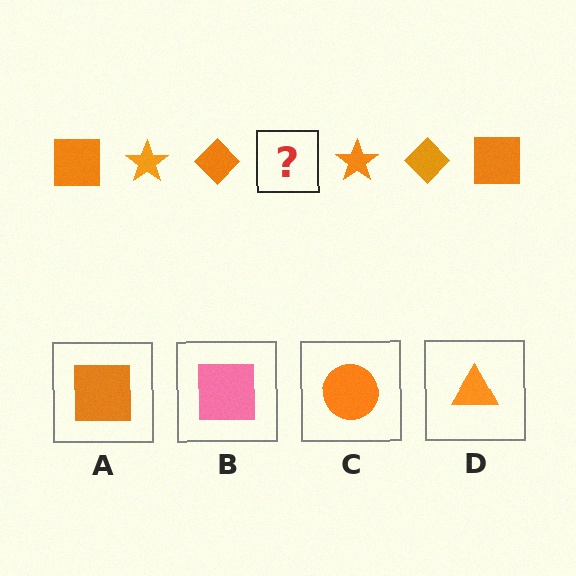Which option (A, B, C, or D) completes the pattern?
A.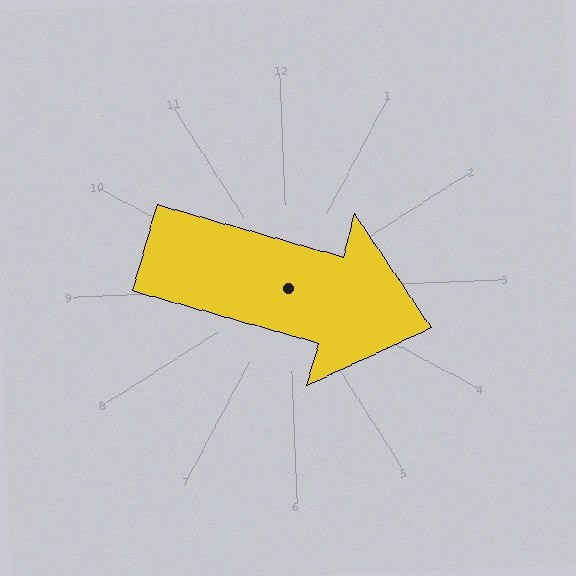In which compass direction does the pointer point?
East.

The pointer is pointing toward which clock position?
Roughly 4 o'clock.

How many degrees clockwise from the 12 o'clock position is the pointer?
Approximately 108 degrees.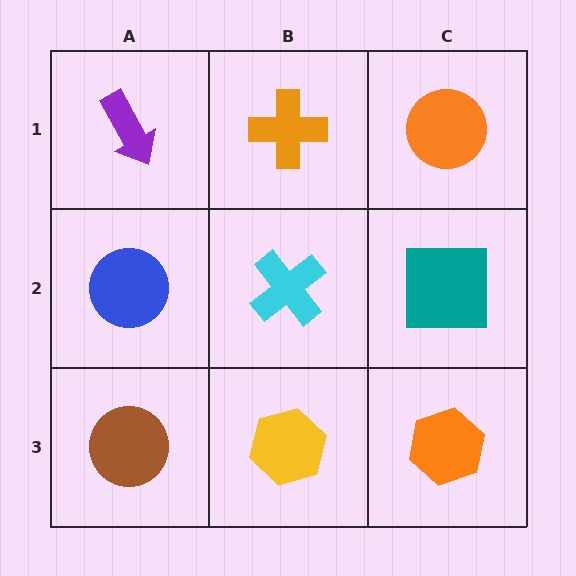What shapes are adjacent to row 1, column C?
A teal square (row 2, column C), an orange cross (row 1, column B).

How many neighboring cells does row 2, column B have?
4.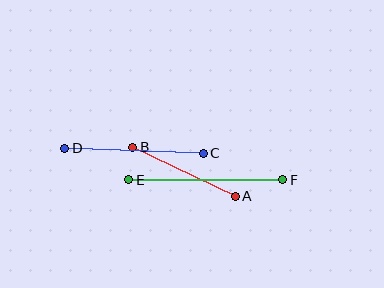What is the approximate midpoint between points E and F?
The midpoint is at approximately (206, 180) pixels.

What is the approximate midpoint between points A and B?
The midpoint is at approximately (184, 172) pixels.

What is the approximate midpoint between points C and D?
The midpoint is at approximately (134, 151) pixels.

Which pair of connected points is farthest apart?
Points E and F are farthest apart.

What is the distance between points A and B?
The distance is approximately 113 pixels.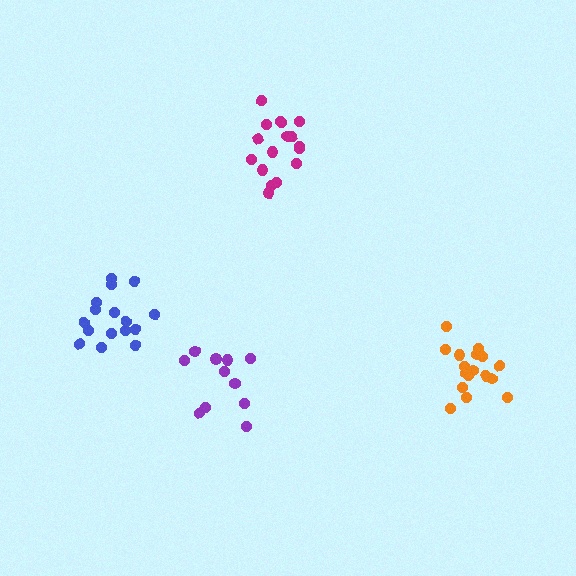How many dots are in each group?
Group 1: 16 dots, Group 2: 11 dots, Group 3: 17 dots, Group 4: 17 dots (61 total).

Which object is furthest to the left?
The blue cluster is leftmost.